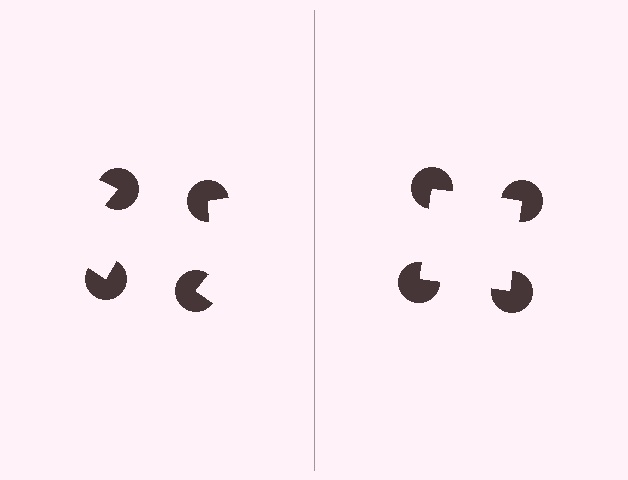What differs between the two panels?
The pac-man discs are positioned identically on both sides; only the wedge orientations differ. On the right they align to a square; on the left they are misaligned.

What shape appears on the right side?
An illusory square.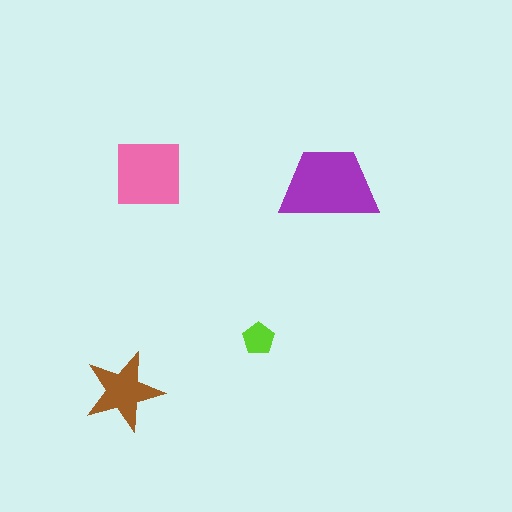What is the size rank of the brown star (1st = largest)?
3rd.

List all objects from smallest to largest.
The lime pentagon, the brown star, the pink square, the purple trapezoid.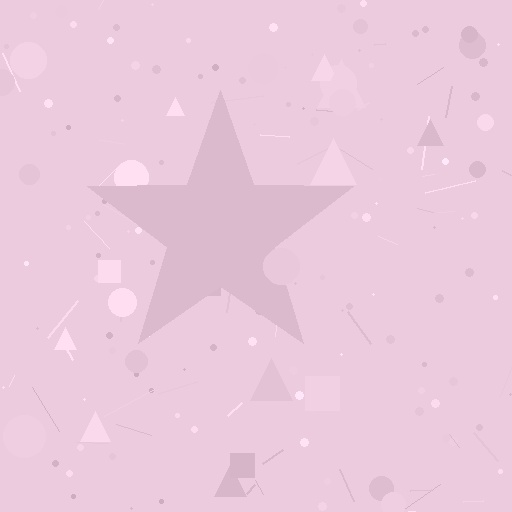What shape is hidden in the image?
A star is hidden in the image.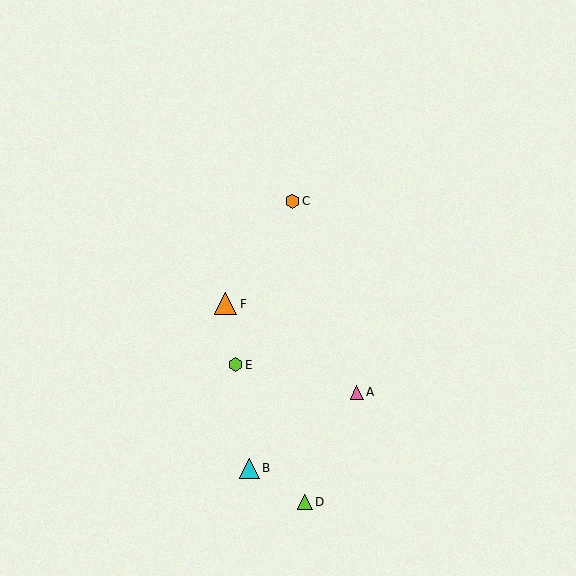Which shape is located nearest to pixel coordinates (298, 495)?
The lime triangle (labeled D) at (305, 502) is nearest to that location.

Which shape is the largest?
The orange triangle (labeled F) is the largest.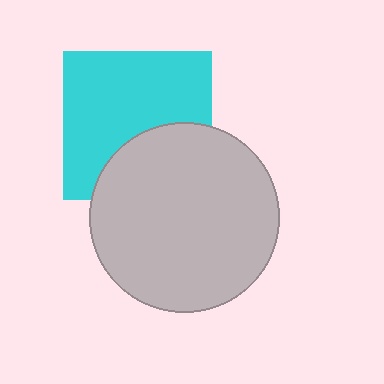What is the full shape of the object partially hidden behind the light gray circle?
The partially hidden object is a cyan square.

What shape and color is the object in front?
The object in front is a light gray circle.